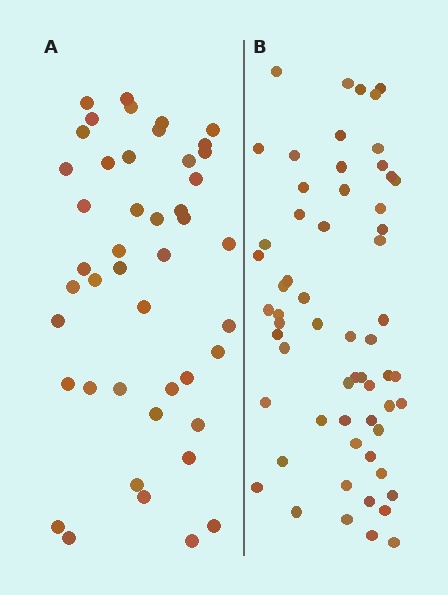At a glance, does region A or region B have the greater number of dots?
Region B (the right region) has more dots.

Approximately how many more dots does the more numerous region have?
Region B has approximately 15 more dots than region A.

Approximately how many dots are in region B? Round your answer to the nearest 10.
About 60 dots.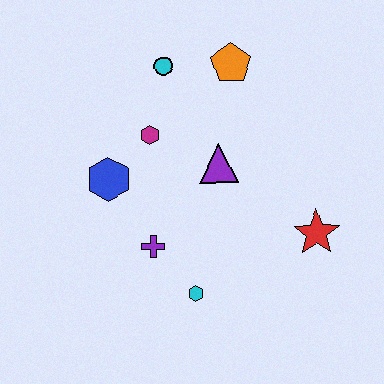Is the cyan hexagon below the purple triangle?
Yes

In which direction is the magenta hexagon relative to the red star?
The magenta hexagon is to the left of the red star.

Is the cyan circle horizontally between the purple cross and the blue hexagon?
No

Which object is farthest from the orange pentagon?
The cyan hexagon is farthest from the orange pentagon.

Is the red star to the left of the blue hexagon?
No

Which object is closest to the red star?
The purple triangle is closest to the red star.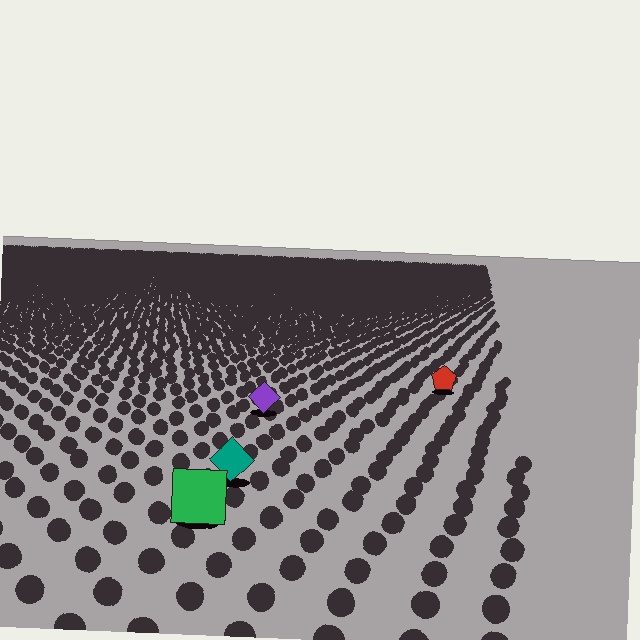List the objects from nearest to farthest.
From nearest to farthest: the green square, the teal diamond, the purple diamond, the red pentagon.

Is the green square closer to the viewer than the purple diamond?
Yes. The green square is closer — you can tell from the texture gradient: the ground texture is coarser near it.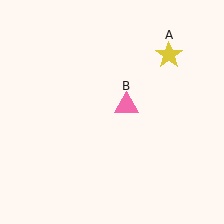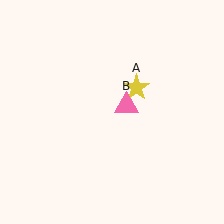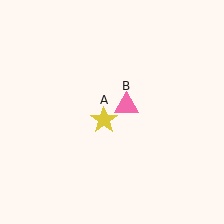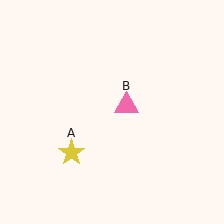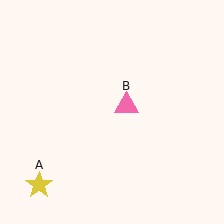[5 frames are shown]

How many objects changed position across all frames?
1 object changed position: yellow star (object A).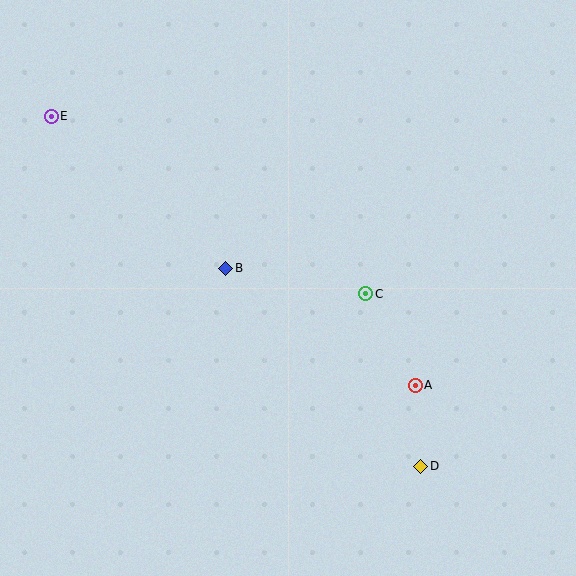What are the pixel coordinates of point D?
Point D is at (421, 466).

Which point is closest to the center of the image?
Point B at (226, 268) is closest to the center.